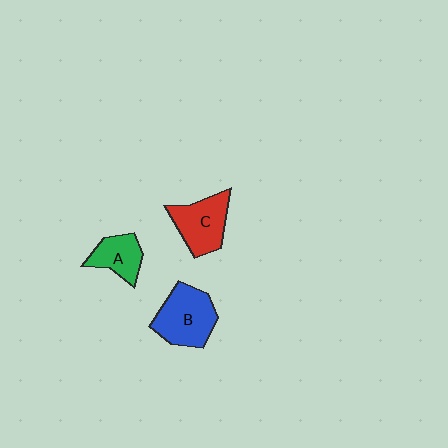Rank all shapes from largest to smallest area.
From largest to smallest: B (blue), C (red), A (green).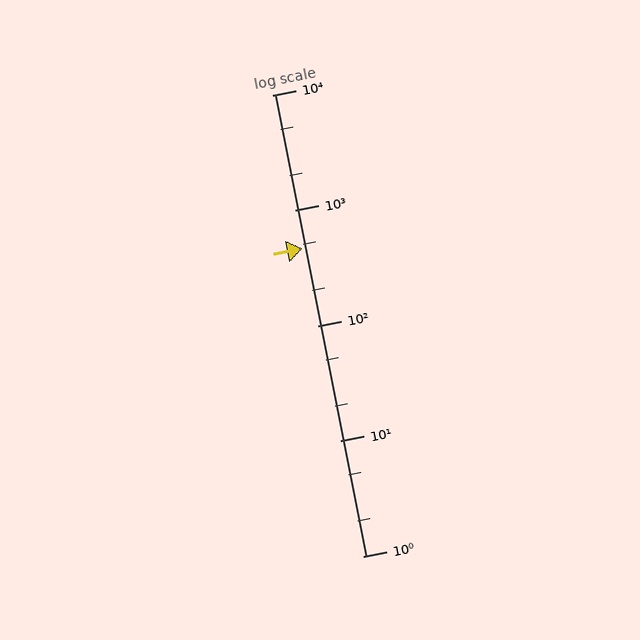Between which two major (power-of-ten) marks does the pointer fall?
The pointer is between 100 and 1000.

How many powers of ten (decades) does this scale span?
The scale spans 4 decades, from 1 to 10000.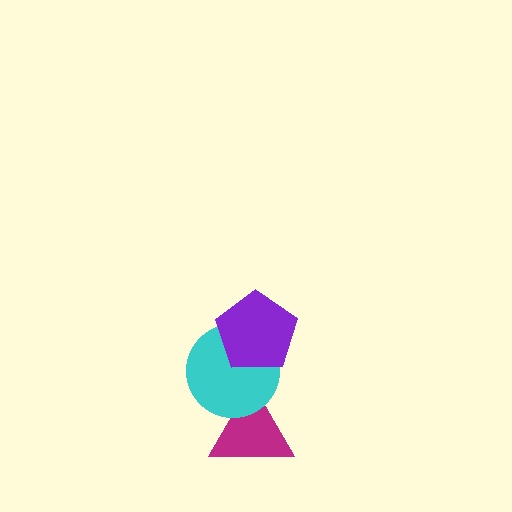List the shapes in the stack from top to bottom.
From top to bottom: the purple pentagon, the cyan circle, the magenta triangle.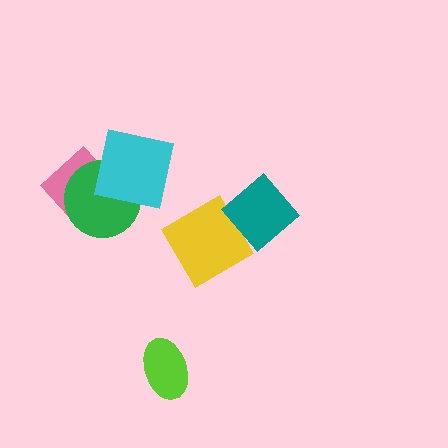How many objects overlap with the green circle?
2 objects overlap with the green circle.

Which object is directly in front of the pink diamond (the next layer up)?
The green circle is directly in front of the pink diamond.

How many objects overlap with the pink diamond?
2 objects overlap with the pink diamond.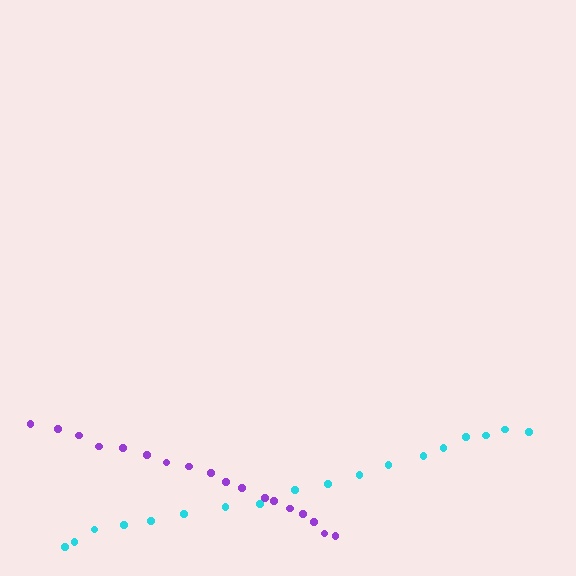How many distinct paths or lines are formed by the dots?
There are 2 distinct paths.